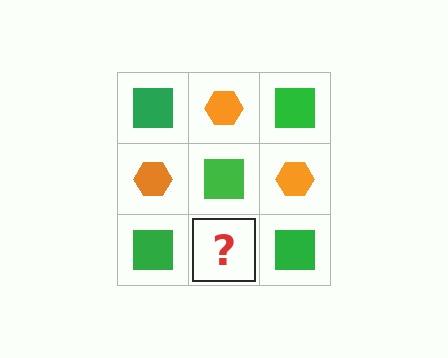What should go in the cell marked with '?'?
The missing cell should contain an orange hexagon.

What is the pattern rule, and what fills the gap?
The rule is that it alternates green square and orange hexagon in a checkerboard pattern. The gap should be filled with an orange hexagon.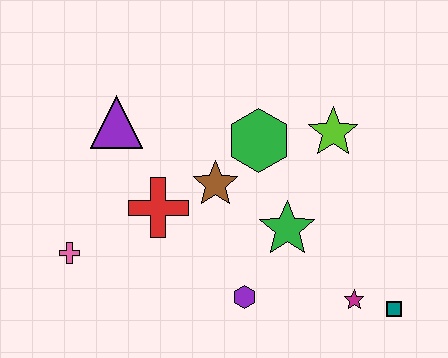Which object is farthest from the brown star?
The teal square is farthest from the brown star.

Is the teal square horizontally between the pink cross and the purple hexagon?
No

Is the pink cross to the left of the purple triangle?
Yes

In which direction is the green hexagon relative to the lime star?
The green hexagon is to the left of the lime star.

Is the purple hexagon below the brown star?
Yes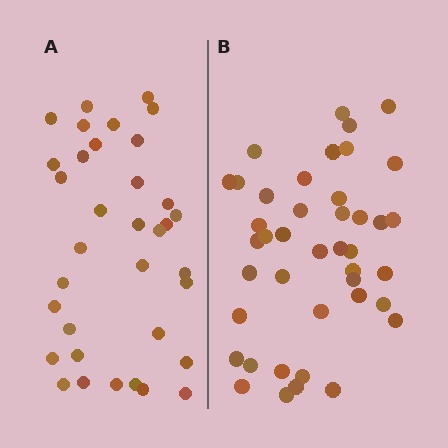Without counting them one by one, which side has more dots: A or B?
Region B (the right region) has more dots.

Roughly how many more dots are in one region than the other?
Region B has roughly 8 or so more dots than region A.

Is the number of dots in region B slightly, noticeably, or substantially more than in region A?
Region B has only slightly more — the two regions are fairly close. The ratio is roughly 1.2 to 1.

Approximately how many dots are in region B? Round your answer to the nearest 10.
About 40 dots. (The exact count is 42, which rounds to 40.)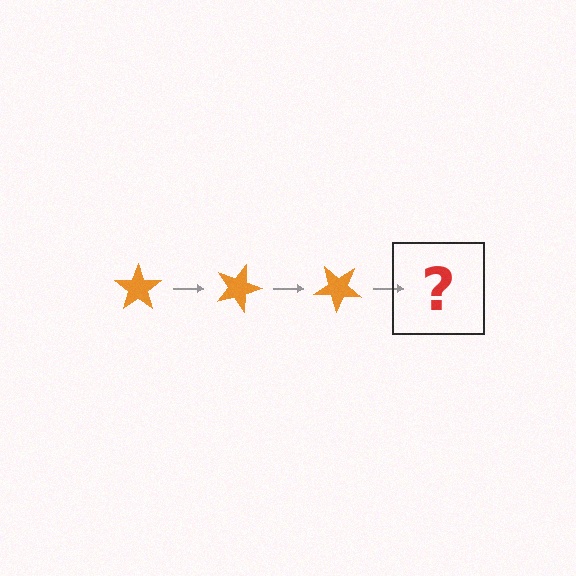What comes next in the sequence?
The next element should be an orange star rotated 60 degrees.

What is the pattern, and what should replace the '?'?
The pattern is that the star rotates 20 degrees each step. The '?' should be an orange star rotated 60 degrees.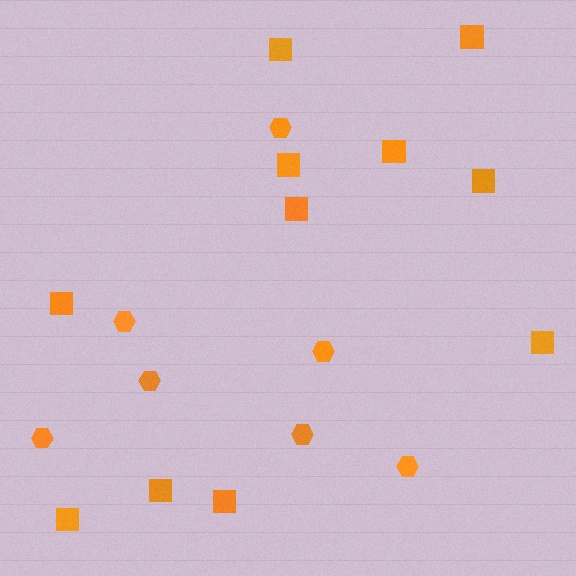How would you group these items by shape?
There are 2 groups: one group of hexagons (7) and one group of squares (11).